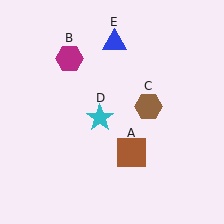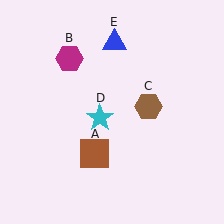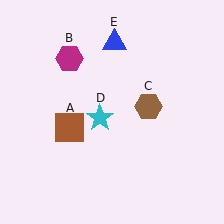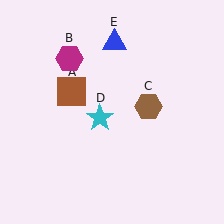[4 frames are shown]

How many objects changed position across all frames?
1 object changed position: brown square (object A).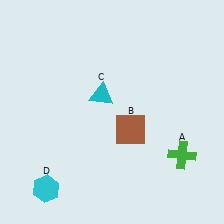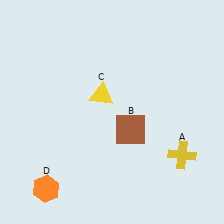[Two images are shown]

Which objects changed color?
A changed from green to yellow. C changed from cyan to yellow. D changed from cyan to orange.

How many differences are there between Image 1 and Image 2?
There are 3 differences between the two images.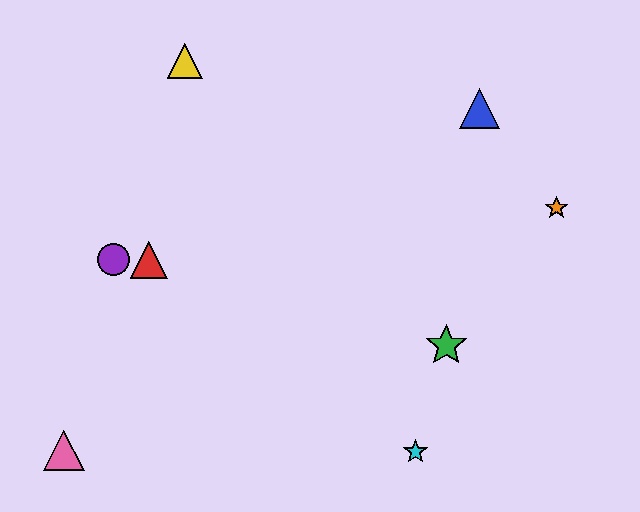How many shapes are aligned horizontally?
2 shapes (the red triangle, the purple circle) are aligned horizontally.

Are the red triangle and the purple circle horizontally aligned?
Yes, both are at y≈260.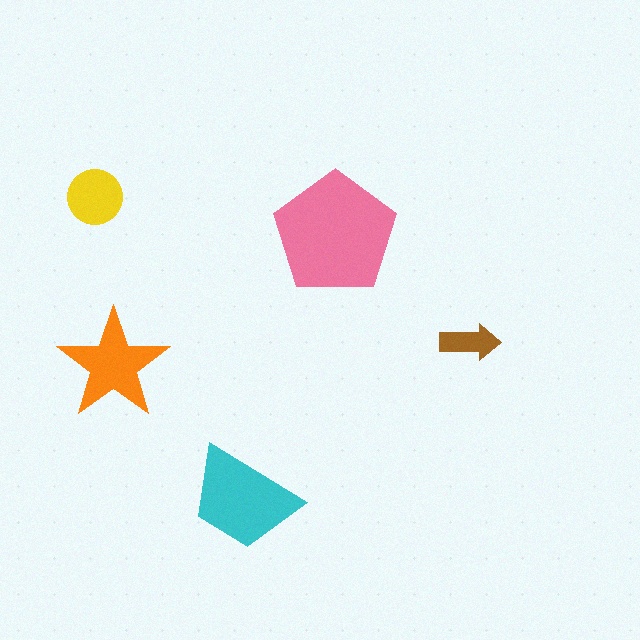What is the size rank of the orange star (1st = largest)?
3rd.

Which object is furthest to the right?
The brown arrow is rightmost.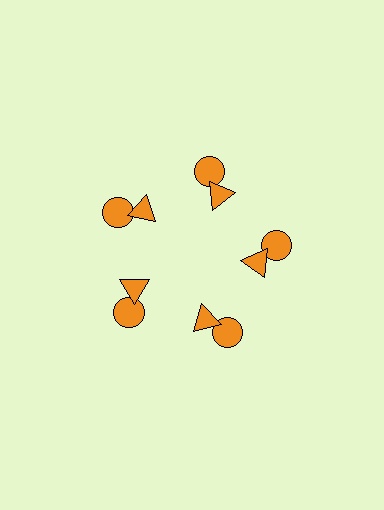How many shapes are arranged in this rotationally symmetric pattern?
There are 10 shapes, arranged in 5 groups of 2.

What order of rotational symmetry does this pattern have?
This pattern has 5-fold rotational symmetry.